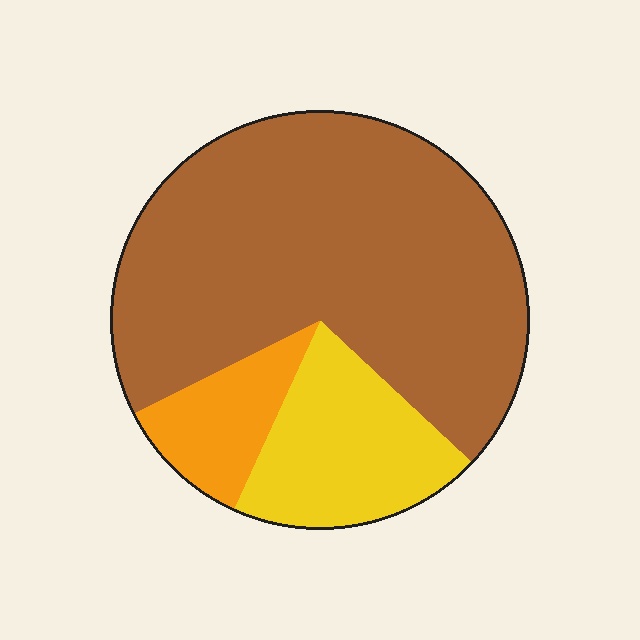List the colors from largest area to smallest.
From largest to smallest: brown, yellow, orange.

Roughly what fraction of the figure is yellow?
Yellow covers roughly 20% of the figure.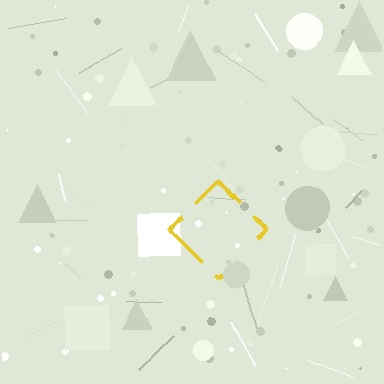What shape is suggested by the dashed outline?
The dashed outline suggests a diamond.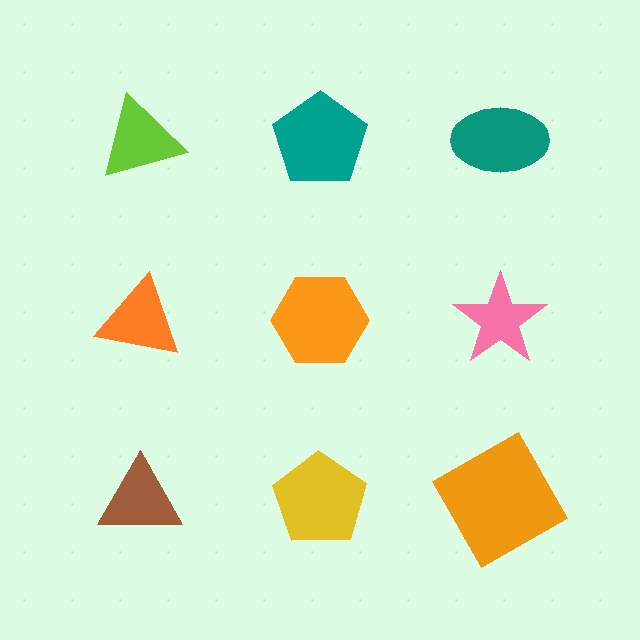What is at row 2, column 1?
An orange triangle.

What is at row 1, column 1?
A lime triangle.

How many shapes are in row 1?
3 shapes.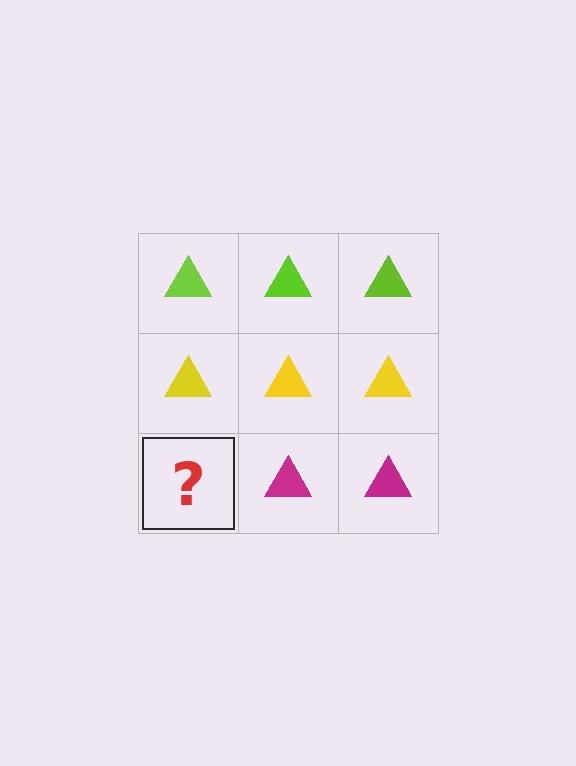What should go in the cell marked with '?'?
The missing cell should contain a magenta triangle.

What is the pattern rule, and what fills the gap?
The rule is that each row has a consistent color. The gap should be filled with a magenta triangle.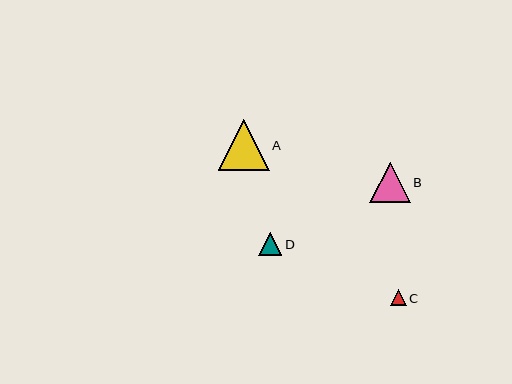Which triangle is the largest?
Triangle A is the largest with a size of approximately 51 pixels.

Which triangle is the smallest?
Triangle C is the smallest with a size of approximately 16 pixels.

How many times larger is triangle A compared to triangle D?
Triangle A is approximately 2.2 times the size of triangle D.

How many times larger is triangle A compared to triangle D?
Triangle A is approximately 2.2 times the size of triangle D.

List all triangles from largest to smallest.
From largest to smallest: A, B, D, C.